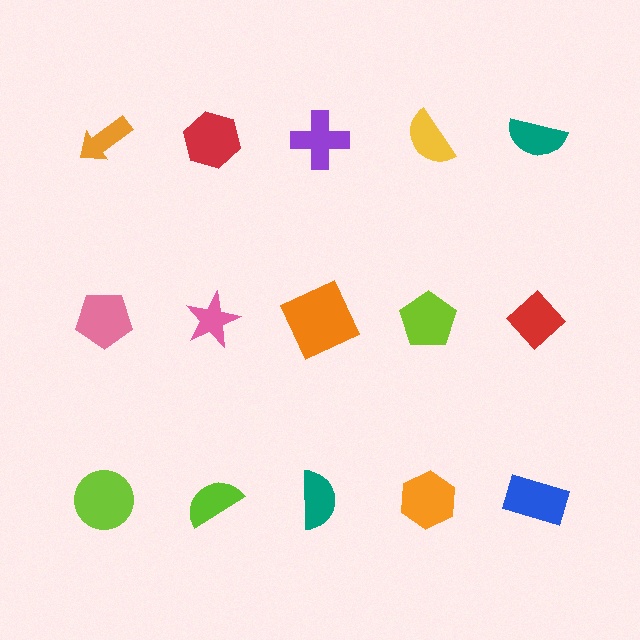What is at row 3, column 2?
A lime semicircle.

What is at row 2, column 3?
An orange square.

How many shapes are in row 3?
5 shapes.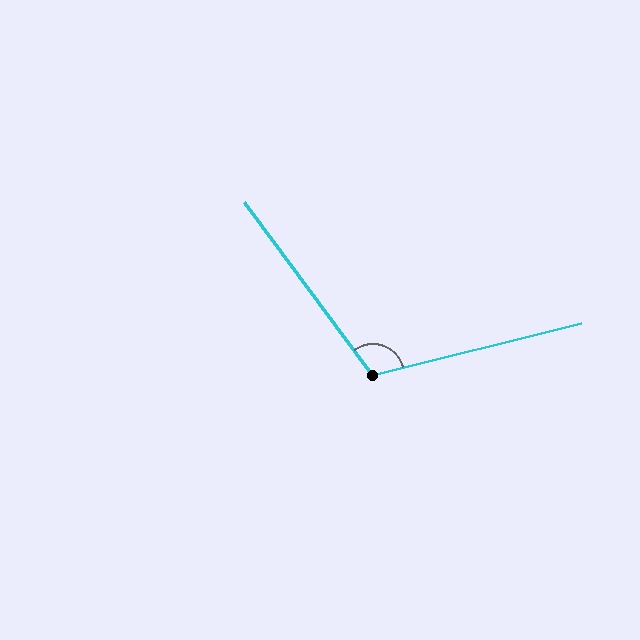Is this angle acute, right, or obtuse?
It is obtuse.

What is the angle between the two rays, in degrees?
Approximately 113 degrees.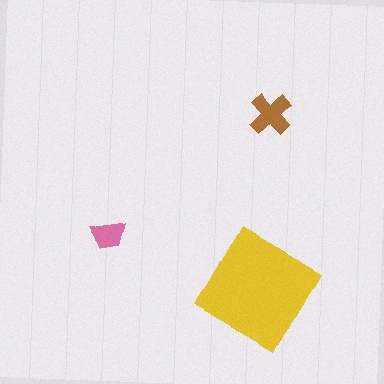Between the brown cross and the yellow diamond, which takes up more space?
The yellow diamond.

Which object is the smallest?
The pink trapezoid.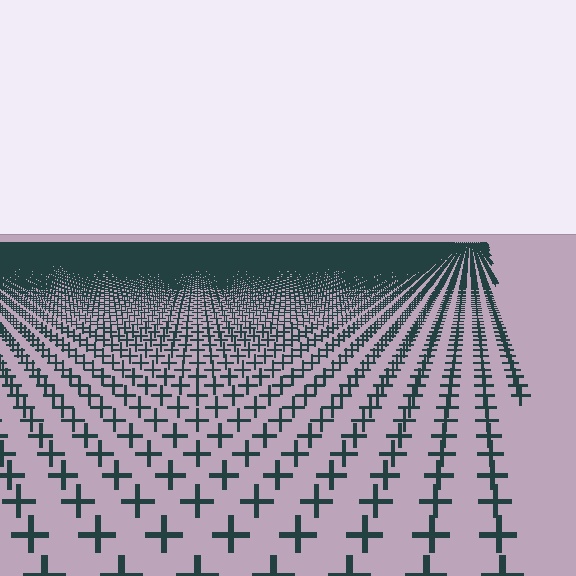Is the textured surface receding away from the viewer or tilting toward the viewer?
The surface is receding away from the viewer. Texture elements get smaller and denser toward the top.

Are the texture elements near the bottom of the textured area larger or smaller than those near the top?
Larger. Near the bottom, elements are closer to the viewer and appear at a bigger on-screen size.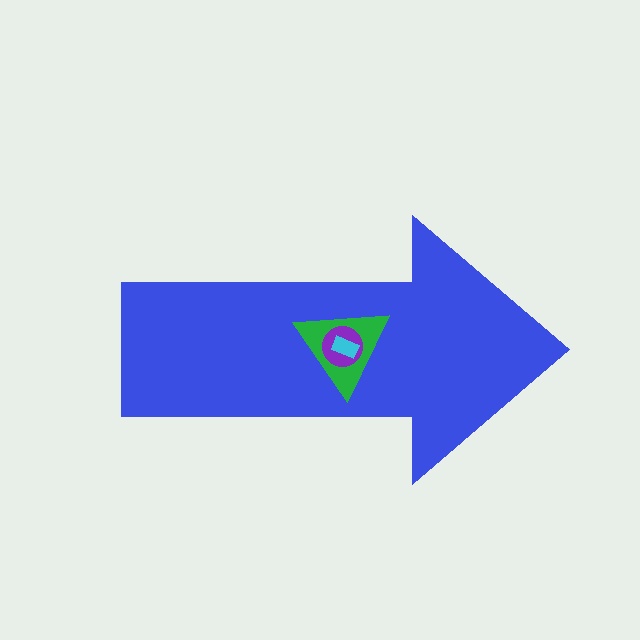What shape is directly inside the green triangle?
The purple circle.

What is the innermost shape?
The cyan rectangle.